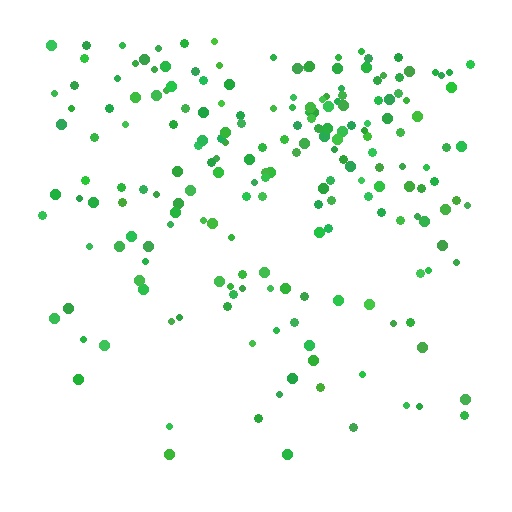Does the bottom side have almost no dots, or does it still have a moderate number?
Still a moderate number, just noticeably fewer than the top.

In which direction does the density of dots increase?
From bottom to top, with the top side densest.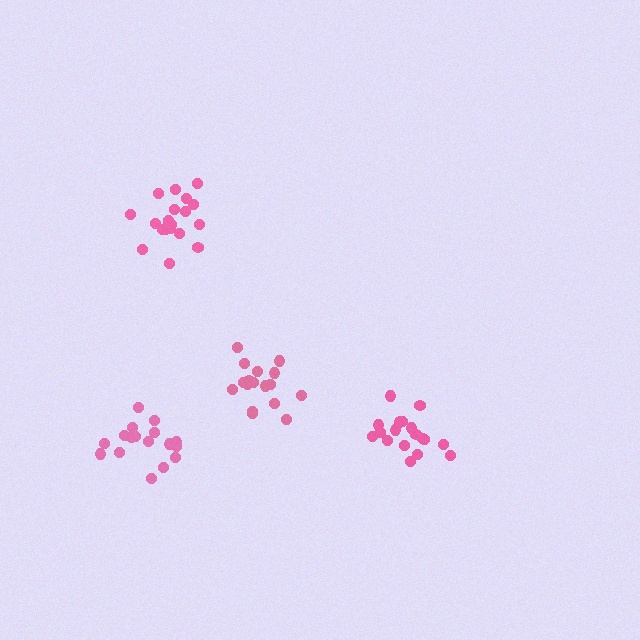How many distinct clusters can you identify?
There are 4 distinct clusters.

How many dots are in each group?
Group 1: 17 dots, Group 2: 20 dots, Group 3: 18 dots, Group 4: 17 dots (72 total).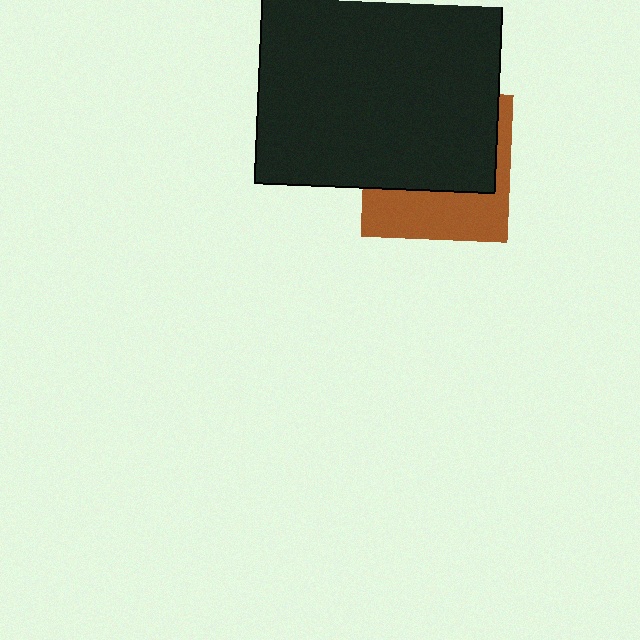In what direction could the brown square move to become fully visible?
The brown square could move down. That would shift it out from behind the black square entirely.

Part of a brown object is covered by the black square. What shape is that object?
It is a square.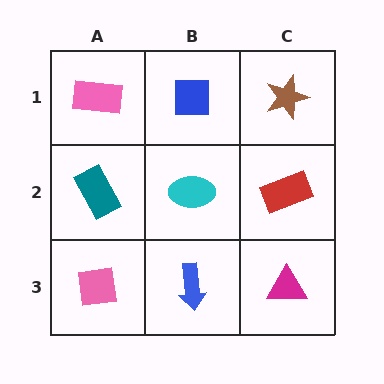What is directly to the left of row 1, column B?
A pink rectangle.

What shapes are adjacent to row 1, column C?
A red rectangle (row 2, column C), a blue square (row 1, column B).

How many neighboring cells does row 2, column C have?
3.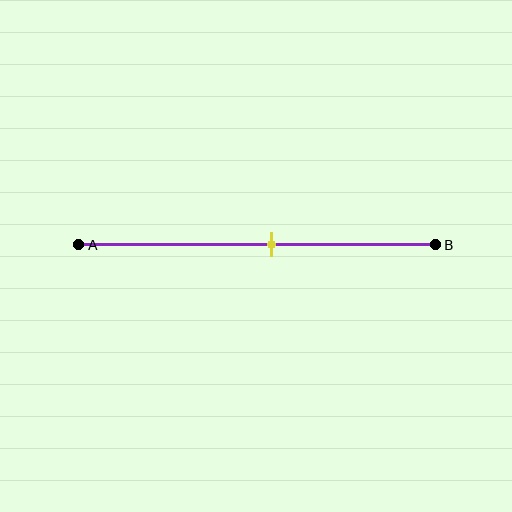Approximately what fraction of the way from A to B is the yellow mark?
The yellow mark is approximately 55% of the way from A to B.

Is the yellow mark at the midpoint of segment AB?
No, the mark is at about 55% from A, not at the 50% midpoint.